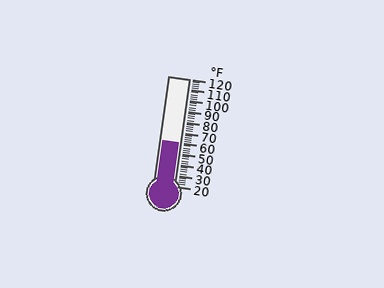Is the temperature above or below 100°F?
The temperature is below 100°F.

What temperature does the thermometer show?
The thermometer shows approximately 60°F.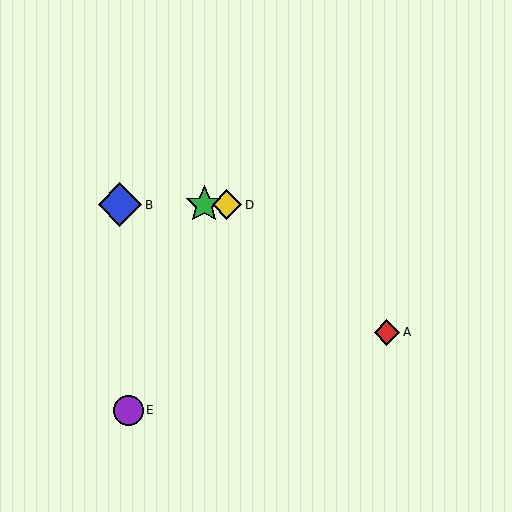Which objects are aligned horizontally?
Objects B, C, D are aligned horizontally.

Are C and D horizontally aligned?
Yes, both are at y≈205.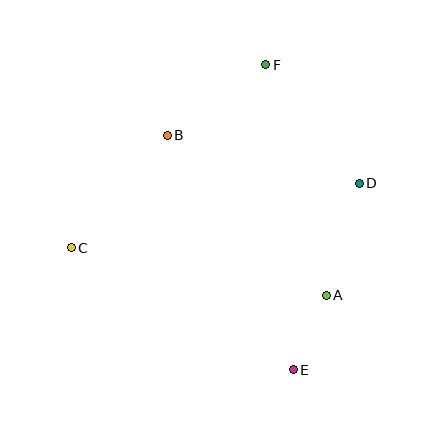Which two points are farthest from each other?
Points E and F are farthest from each other.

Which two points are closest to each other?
Points A and E are closest to each other.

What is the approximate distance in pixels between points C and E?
The distance between C and E is approximately 254 pixels.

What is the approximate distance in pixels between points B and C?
The distance between B and C is approximately 148 pixels.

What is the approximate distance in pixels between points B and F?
The distance between B and F is approximately 122 pixels.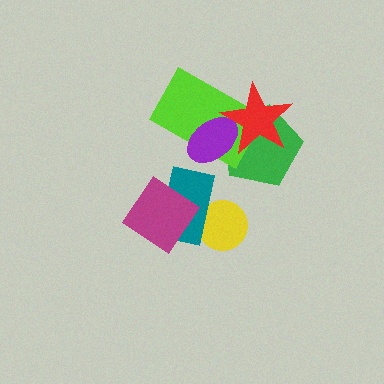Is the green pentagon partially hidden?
Yes, it is partially covered by another shape.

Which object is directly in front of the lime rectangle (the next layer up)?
The purple ellipse is directly in front of the lime rectangle.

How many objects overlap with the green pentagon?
3 objects overlap with the green pentagon.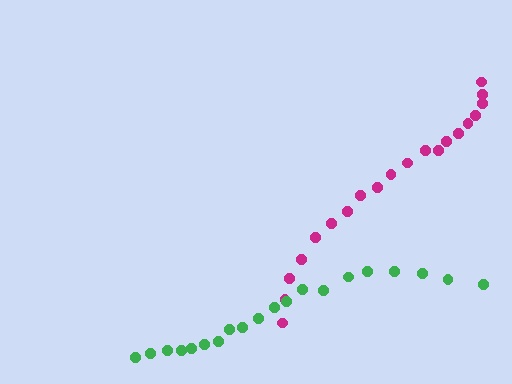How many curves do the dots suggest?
There are 2 distinct paths.